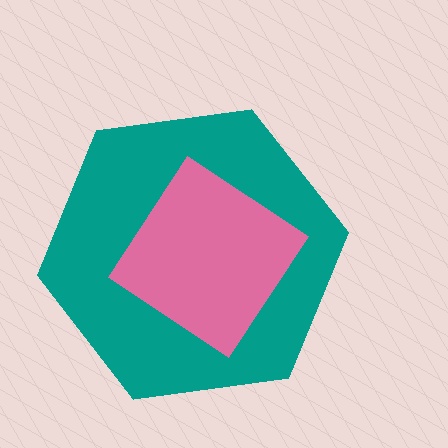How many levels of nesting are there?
2.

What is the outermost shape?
The teal hexagon.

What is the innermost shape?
The pink diamond.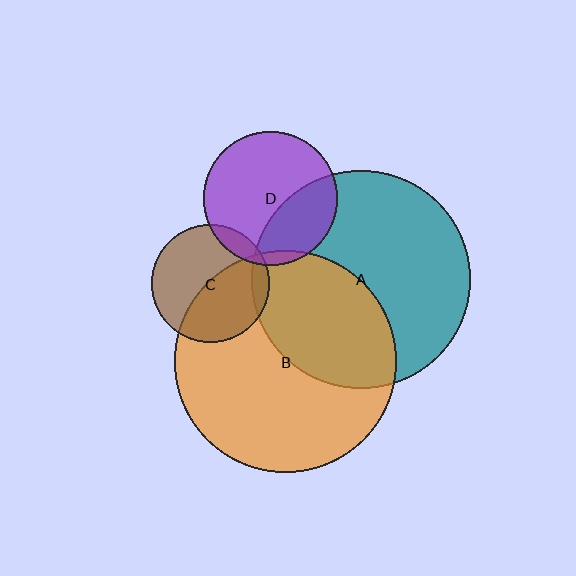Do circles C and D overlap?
Yes.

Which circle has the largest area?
Circle B (orange).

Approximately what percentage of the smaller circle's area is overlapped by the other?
Approximately 10%.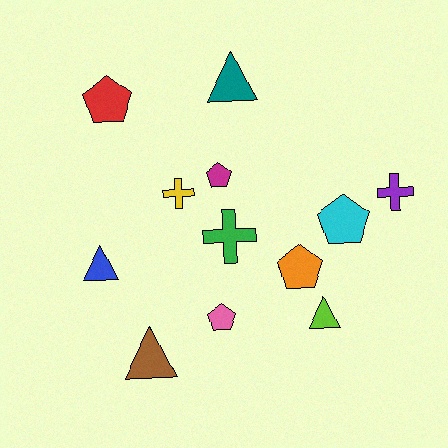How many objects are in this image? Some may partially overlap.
There are 12 objects.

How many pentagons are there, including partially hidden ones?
There are 5 pentagons.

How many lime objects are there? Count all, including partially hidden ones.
There is 1 lime object.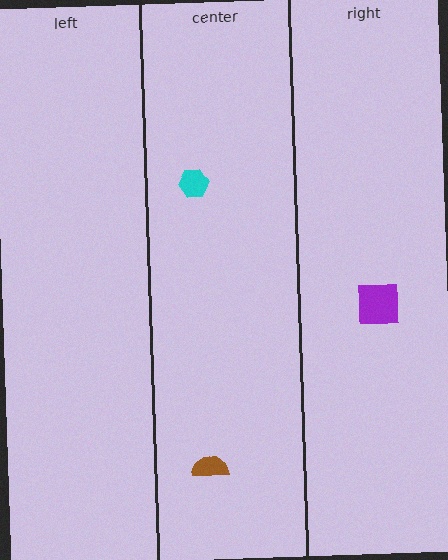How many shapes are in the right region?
1.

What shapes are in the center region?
The cyan hexagon, the brown semicircle.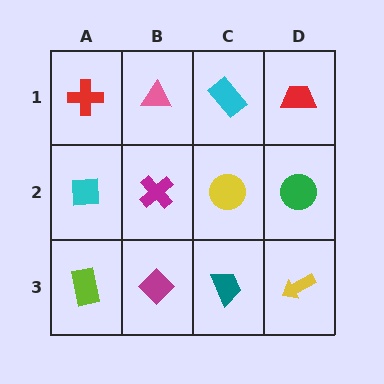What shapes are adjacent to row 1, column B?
A magenta cross (row 2, column B), a red cross (row 1, column A), a cyan rectangle (row 1, column C).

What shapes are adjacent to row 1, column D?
A green circle (row 2, column D), a cyan rectangle (row 1, column C).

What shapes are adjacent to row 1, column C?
A yellow circle (row 2, column C), a pink triangle (row 1, column B), a red trapezoid (row 1, column D).